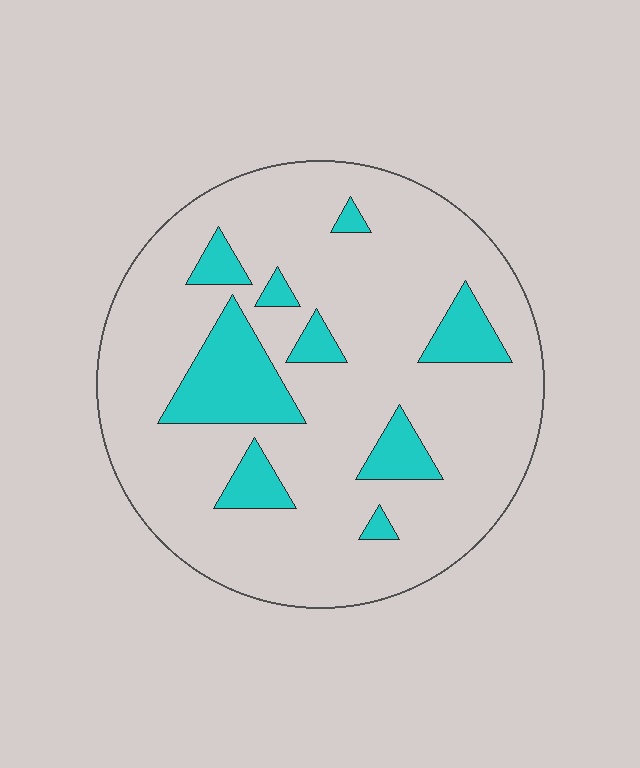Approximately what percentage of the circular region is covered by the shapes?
Approximately 15%.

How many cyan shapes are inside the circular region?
9.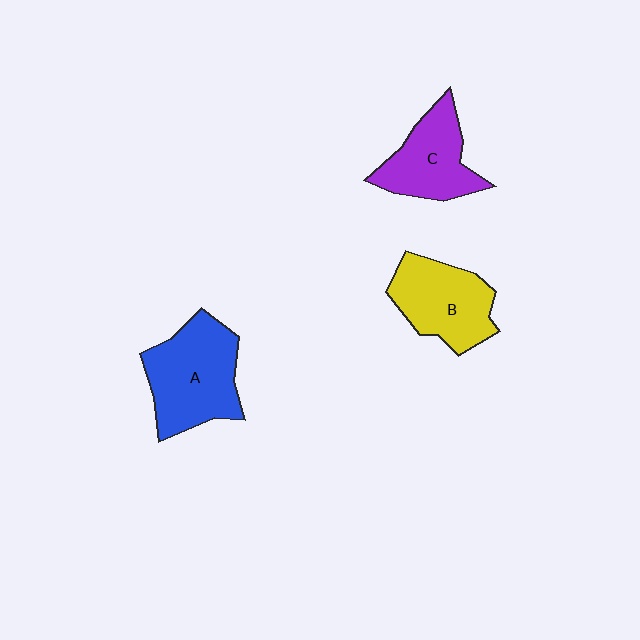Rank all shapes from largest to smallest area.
From largest to smallest: A (blue), B (yellow), C (purple).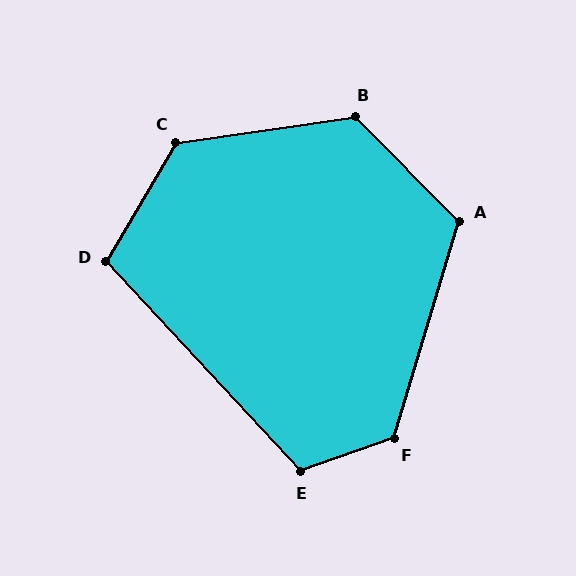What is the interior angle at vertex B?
Approximately 127 degrees (obtuse).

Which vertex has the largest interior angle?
C, at approximately 129 degrees.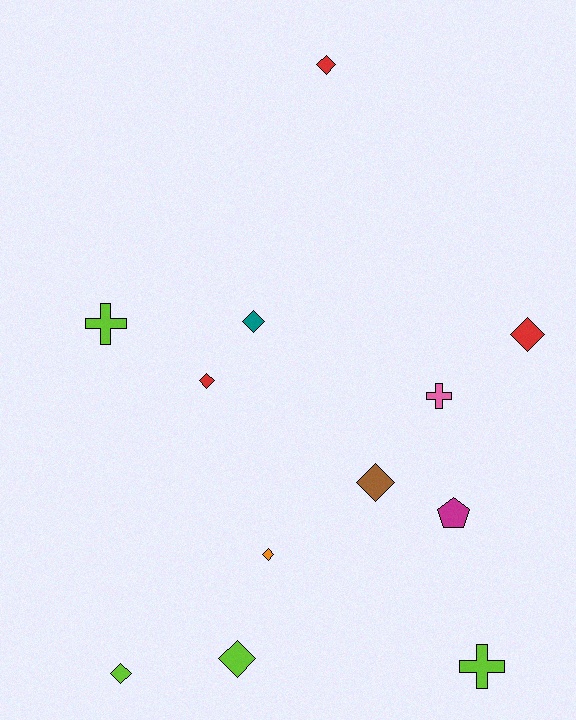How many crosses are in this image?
There are 3 crosses.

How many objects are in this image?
There are 12 objects.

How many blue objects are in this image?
There are no blue objects.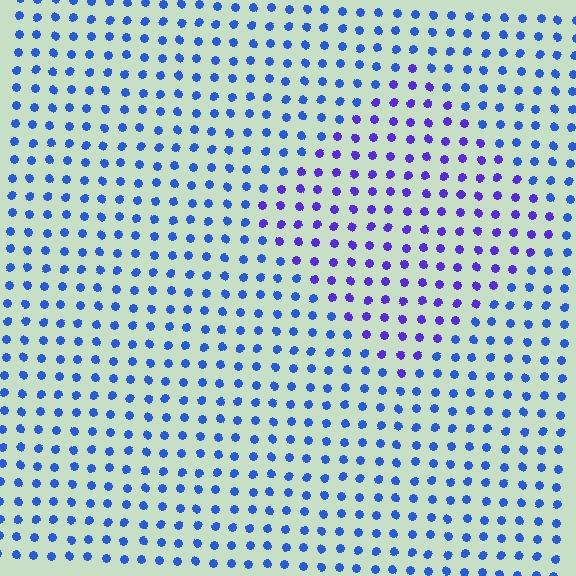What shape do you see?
I see a diamond.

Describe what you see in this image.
The image is filled with small blue elements in a uniform arrangement. A diamond-shaped region is visible where the elements are tinted to a slightly different hue, forming a subtle color boundary.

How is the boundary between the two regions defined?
The boundary is defined purely by a slight shift in hue (about 33 degrees). Spacing, size, and orientation are identical on both sides.